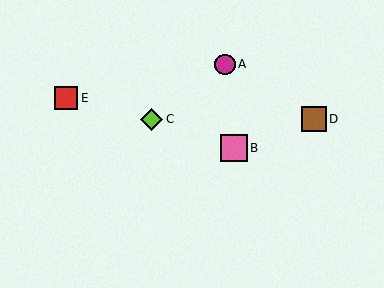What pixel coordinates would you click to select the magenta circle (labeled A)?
Click at (225, 64) to select the magenta circle A.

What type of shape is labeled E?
Shape E is a red square.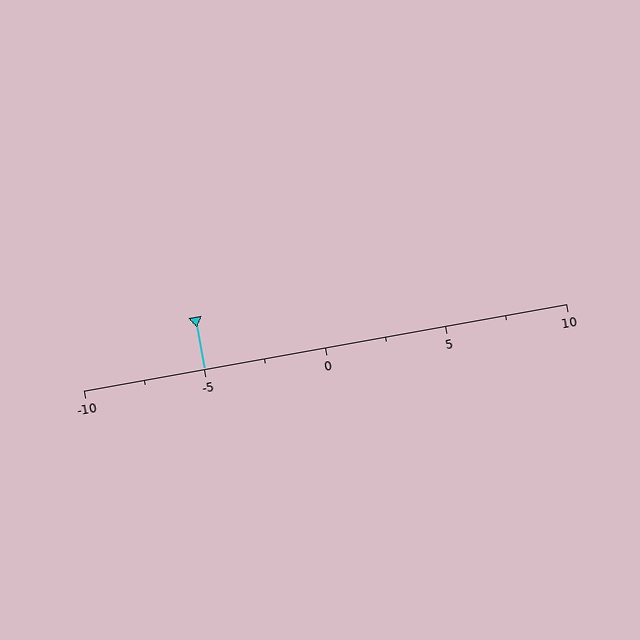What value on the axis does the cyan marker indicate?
The marker indicates approximately -5.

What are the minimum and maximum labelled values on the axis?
The axis runs from -10 to 10.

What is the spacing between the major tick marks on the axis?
The major ticks are spaced 5 apart.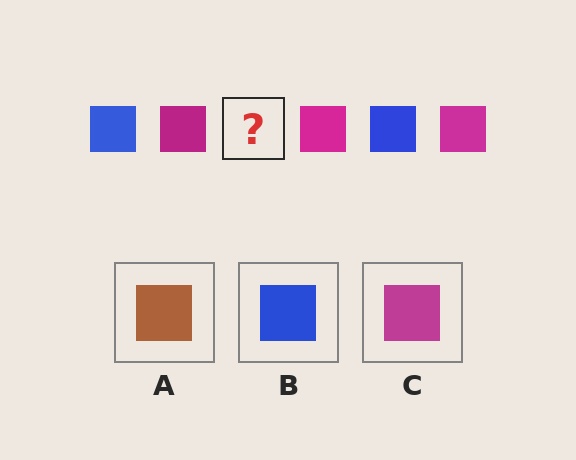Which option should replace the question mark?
Option B.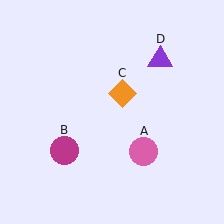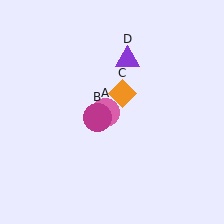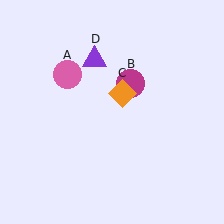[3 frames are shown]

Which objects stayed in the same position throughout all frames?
Orange diamond (object C) remained stationary.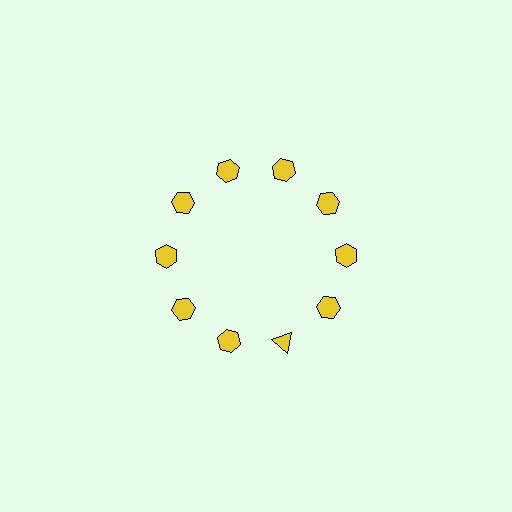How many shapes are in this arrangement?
There are 10 shapes arranged in a ring pattern.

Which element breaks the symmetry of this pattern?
The yellow triangle at roughly the 5 o'clock position breaks the symmetry. All other shapes are yellow hexagons.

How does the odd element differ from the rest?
It has a different shape: triangle instead of hexagon.